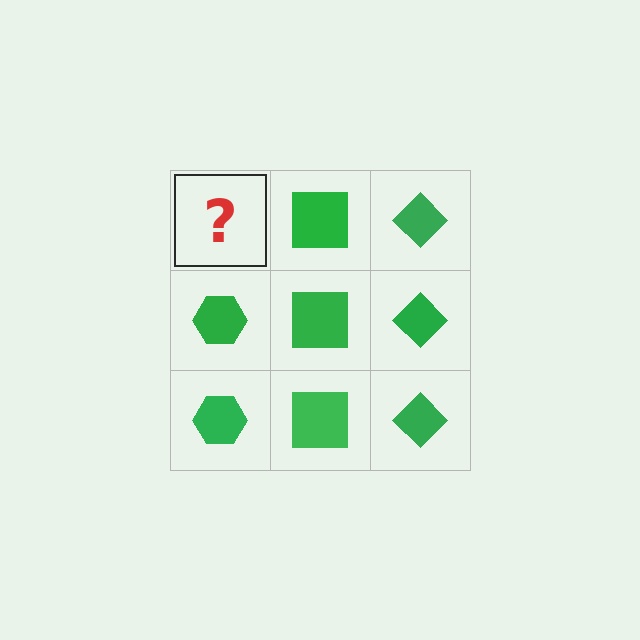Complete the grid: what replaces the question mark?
The question mark should be replaced with a green hexagon.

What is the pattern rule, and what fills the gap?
The rule is that each column has a consistent shape. The gap should be filled with a green hexagon.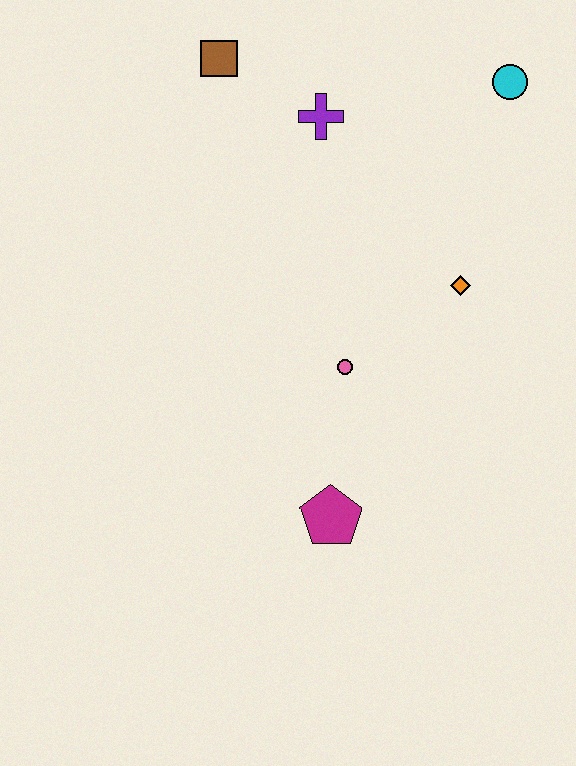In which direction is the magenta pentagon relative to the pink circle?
The magenta pentagon is below the pink circle.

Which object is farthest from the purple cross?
The magenta pentagon is farthest from the purple cross.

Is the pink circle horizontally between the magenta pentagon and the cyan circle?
Yes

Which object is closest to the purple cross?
The brown square is closest to the purple cross.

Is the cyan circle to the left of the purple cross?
No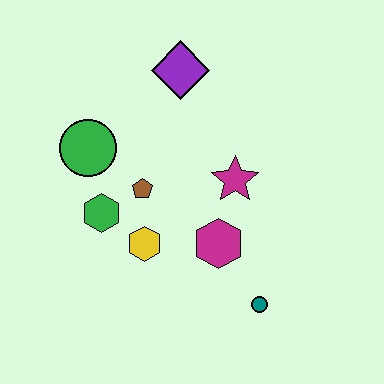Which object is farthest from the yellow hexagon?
The purple diamond is farthest from the yellow hexagon.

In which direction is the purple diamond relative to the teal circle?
The purple diamond is above the teal circle.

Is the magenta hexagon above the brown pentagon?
No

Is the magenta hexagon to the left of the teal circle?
Yes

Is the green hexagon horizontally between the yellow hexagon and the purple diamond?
No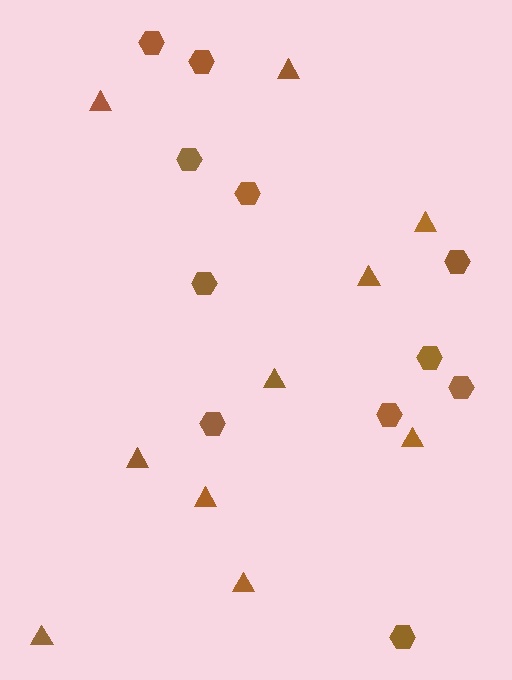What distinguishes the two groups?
There are 2 groups: one group of hexagons (11) and one group of triangles (10).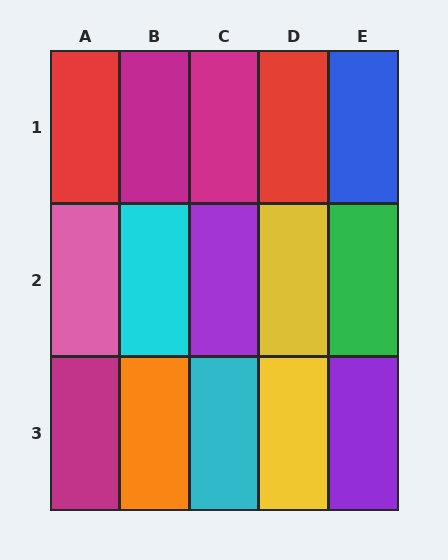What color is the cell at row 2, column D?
Yellow.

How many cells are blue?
1 cell is blue.